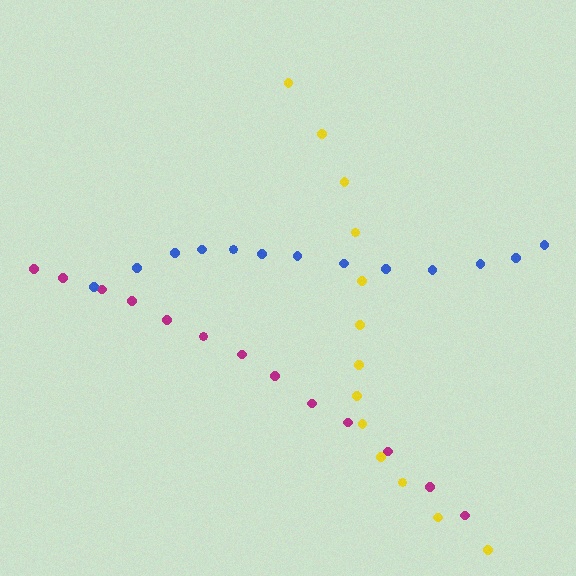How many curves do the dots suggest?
There are 3 distinct paths.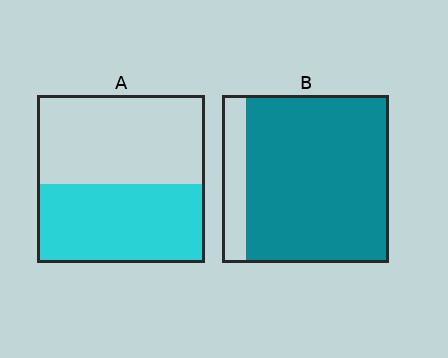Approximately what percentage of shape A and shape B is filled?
A is approximately 45% and B is approximately 85%.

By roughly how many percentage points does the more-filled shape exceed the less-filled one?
By roughly 40 percentage points (B over A).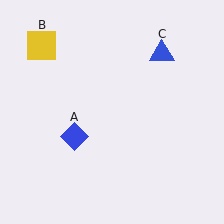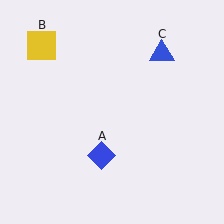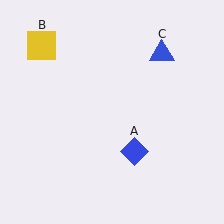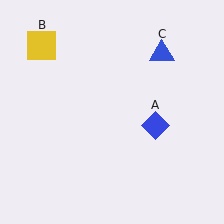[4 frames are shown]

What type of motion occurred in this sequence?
The blue diamond (object A) rotated counterclockwise around the center of the scene.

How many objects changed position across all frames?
1 object changed position: blue diamond (object A).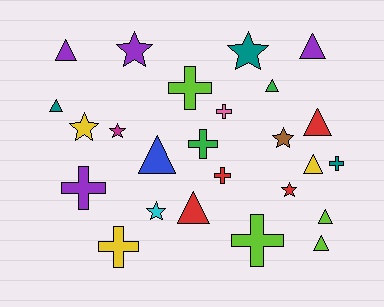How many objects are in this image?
There are 25 objects.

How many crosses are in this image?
There are 8 crosses.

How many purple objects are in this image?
There are 4 purple objects.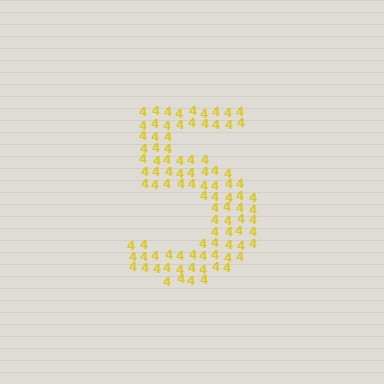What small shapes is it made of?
It is made of small digit 4's.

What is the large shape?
The large shape is the digit 5.